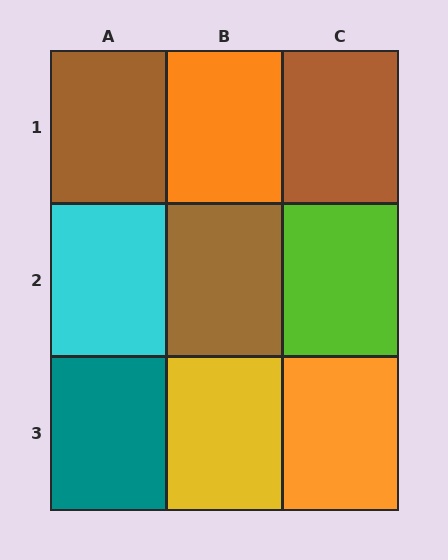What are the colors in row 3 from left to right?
Teal, yellow, orange.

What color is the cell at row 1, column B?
Orange.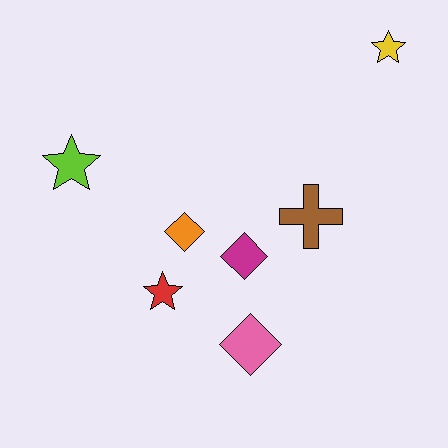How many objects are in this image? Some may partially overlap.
There are 7 objects.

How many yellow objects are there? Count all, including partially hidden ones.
There is 1 yellow object.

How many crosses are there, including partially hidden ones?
There is 1 cross.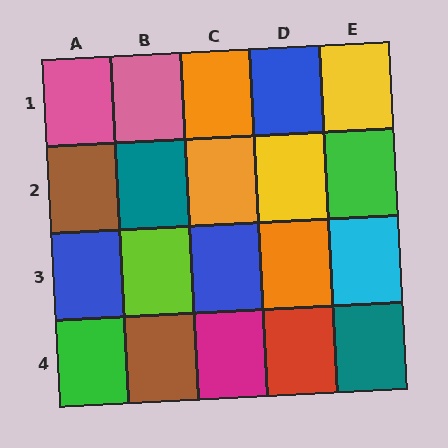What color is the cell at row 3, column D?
Orange.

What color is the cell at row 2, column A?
Brown.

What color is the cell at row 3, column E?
Cyan.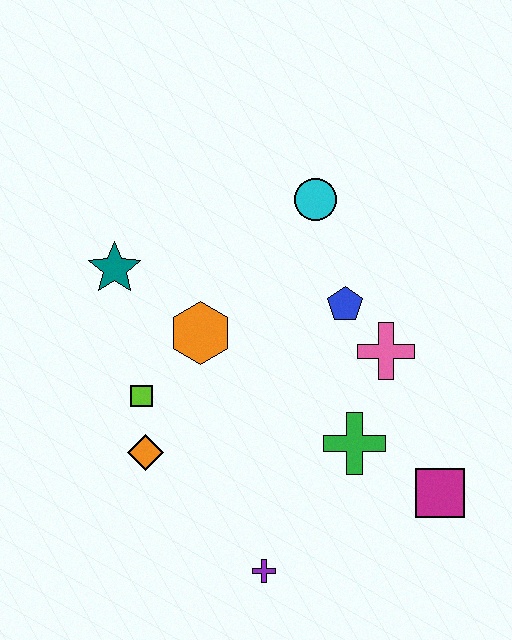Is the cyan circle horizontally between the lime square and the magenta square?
Yes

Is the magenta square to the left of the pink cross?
No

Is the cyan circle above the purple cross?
Yes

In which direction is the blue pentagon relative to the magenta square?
The blue pentagon is above the magenta square.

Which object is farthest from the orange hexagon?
The magenta square is farthest from the orange hexagon.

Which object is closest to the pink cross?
The blue pentagon is closest to the pink cross.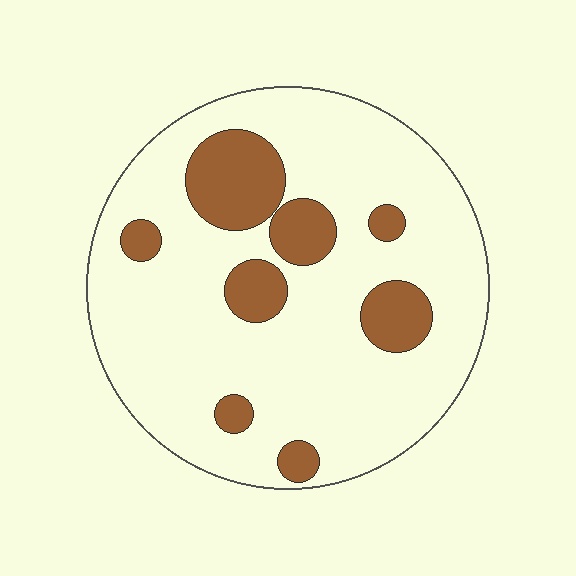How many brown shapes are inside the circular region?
8.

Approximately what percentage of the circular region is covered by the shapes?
Approximately 20%.